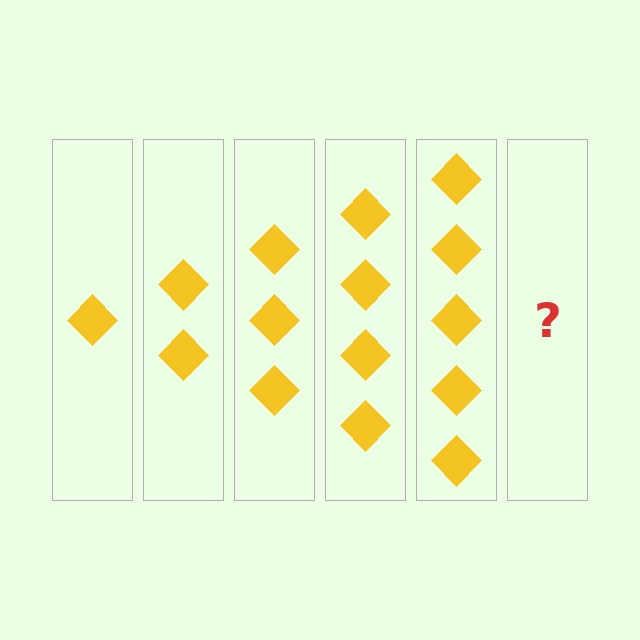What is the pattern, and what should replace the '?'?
The pattern is that each step adds one more diamond. The '?' should be 6 diamonds.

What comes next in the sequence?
The next element should be 6 diamonds.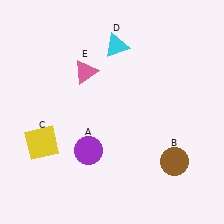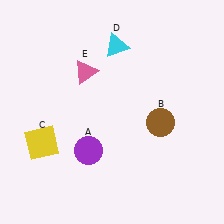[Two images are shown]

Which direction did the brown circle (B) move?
The brown circle (B) moved up.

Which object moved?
The brown circle (B) moved up.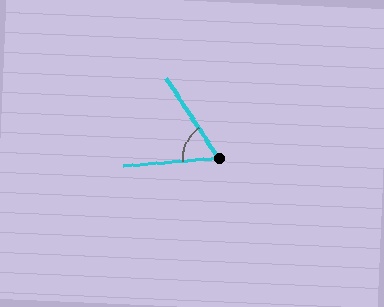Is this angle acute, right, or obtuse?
It is acute.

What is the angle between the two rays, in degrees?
Approximately 62 degrees.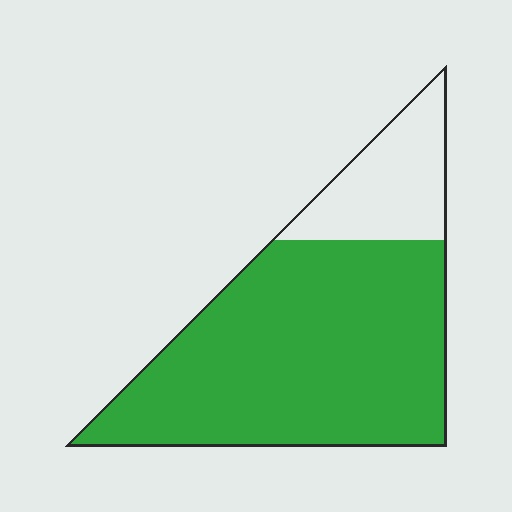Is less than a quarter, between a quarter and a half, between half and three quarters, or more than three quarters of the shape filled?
More than three quarters.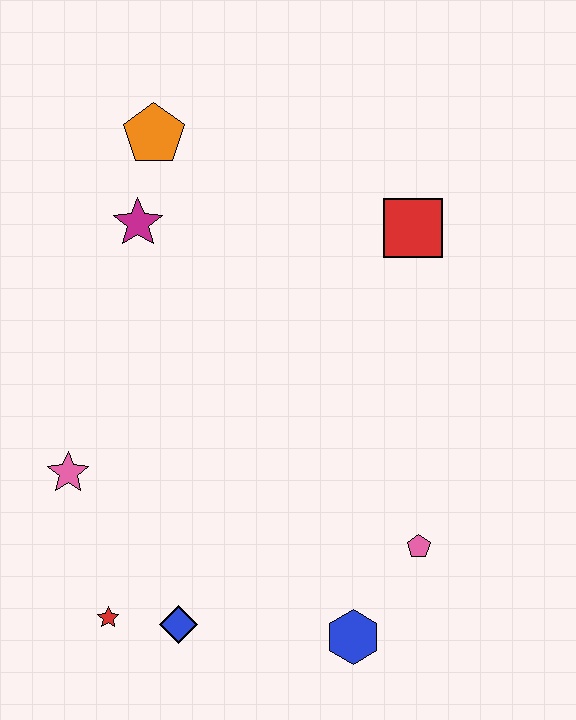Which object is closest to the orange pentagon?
The magenta star is closest to the orange pentagon.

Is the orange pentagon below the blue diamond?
No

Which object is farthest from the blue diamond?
The orange pentagon is farthest from the blue diamond.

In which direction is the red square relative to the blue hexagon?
The red square is above the blue hexagon.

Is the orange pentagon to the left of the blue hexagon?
Yes